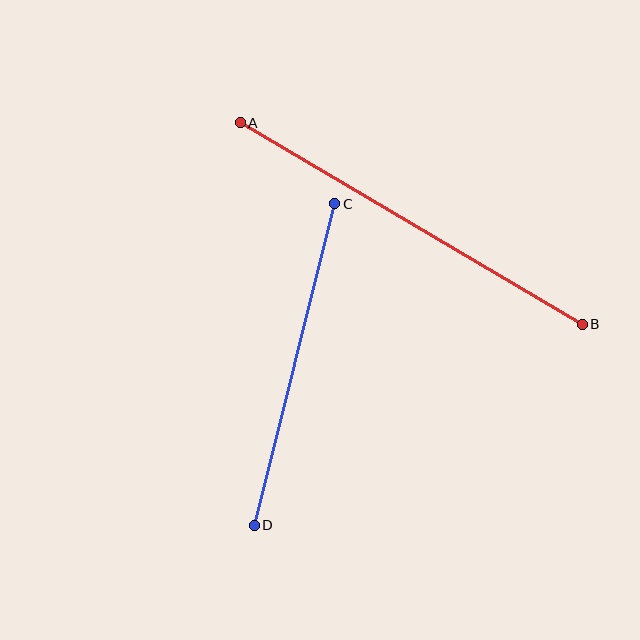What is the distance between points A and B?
The distance is approximately 397 pixels.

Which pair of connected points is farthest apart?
Points A and B are farthest apart.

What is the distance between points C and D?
The distance is approximately 332 pixels.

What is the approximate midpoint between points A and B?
The midpoint is at approximately (411, 223) pixels.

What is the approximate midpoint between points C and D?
The midpoint is at approximately (295, 365) pixels.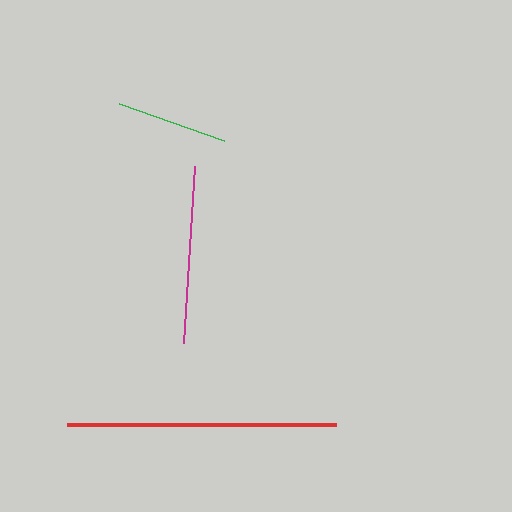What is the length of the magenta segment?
The magenta segment is approximately 177 pixels long.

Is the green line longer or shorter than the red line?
The red line is longer than the green line.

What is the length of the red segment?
The red segment is approximately 269 pixels long.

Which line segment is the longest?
The red line is the longest at approximately 269 pixels.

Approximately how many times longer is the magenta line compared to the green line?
The magenta line is approximately 1.6 times the length of the green line.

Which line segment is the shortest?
The green line is the shortest at approximately 112 pixels.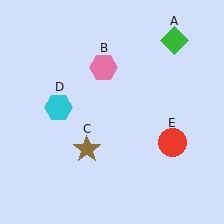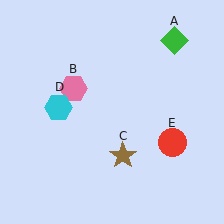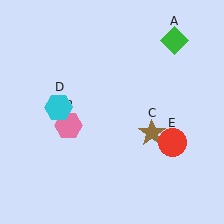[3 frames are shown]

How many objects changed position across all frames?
2 objects changed position: pink hexagon (object B), brown star (object C).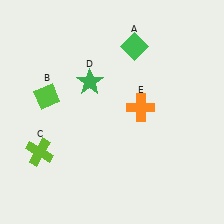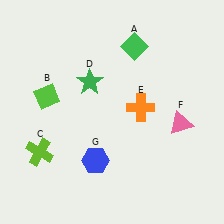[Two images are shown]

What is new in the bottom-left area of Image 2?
A blue hexagon (G) was added in the bottom-left area of Image 2.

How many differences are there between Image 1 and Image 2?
There are 2 differences between the two images.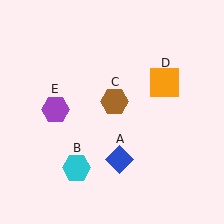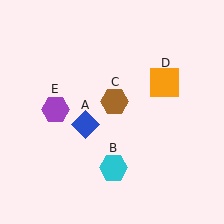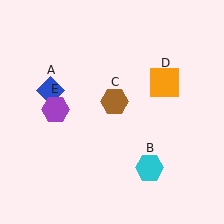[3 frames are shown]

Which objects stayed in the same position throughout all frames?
Brown hexagon (object C) and orange square (object D) and purple hexagon (object E) remained stationary.